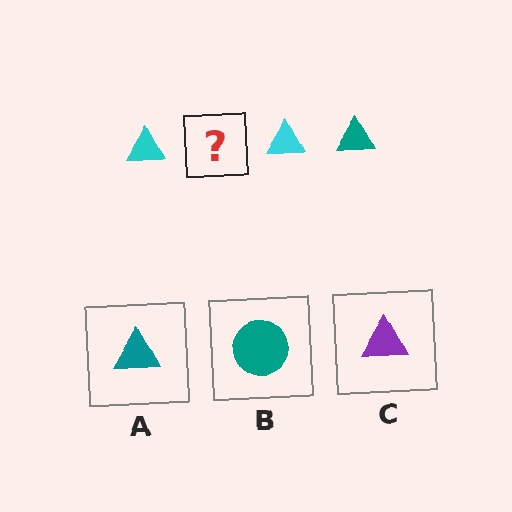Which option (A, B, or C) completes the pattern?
A.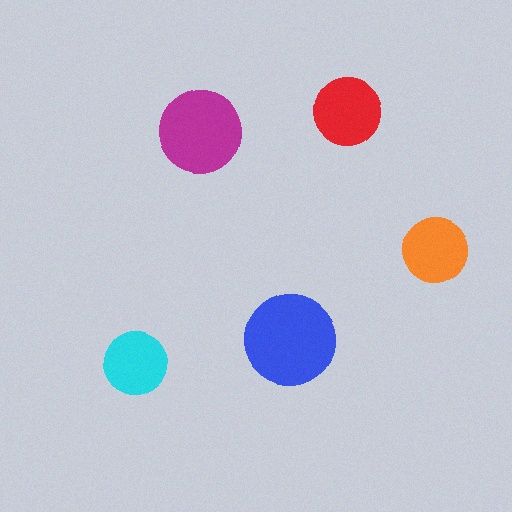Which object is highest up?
The red circle is topmost.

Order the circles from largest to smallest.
the blue one, the magenta one, the red one, the orange one, the cyan one.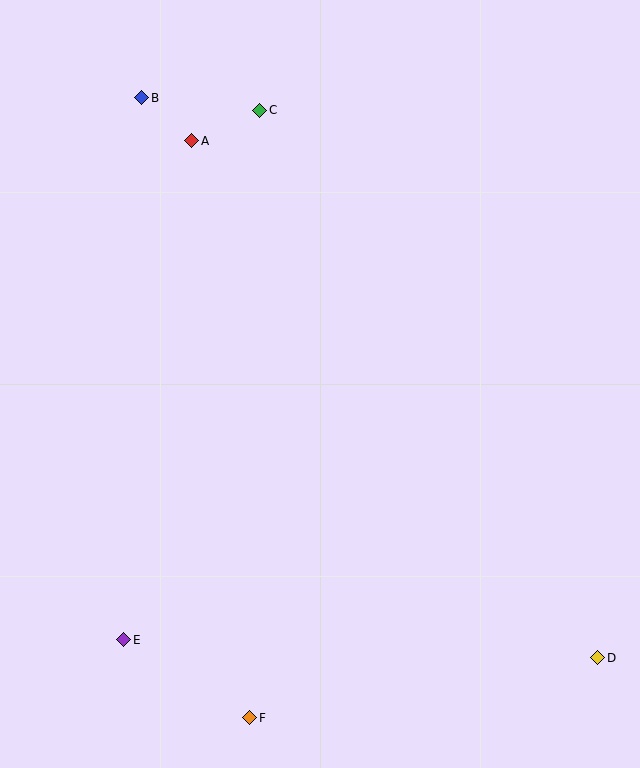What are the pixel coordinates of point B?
Point B is at (142, 98).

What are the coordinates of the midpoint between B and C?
The midpoint between B and C is at (201, 104).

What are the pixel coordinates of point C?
Point C is at (260, 110).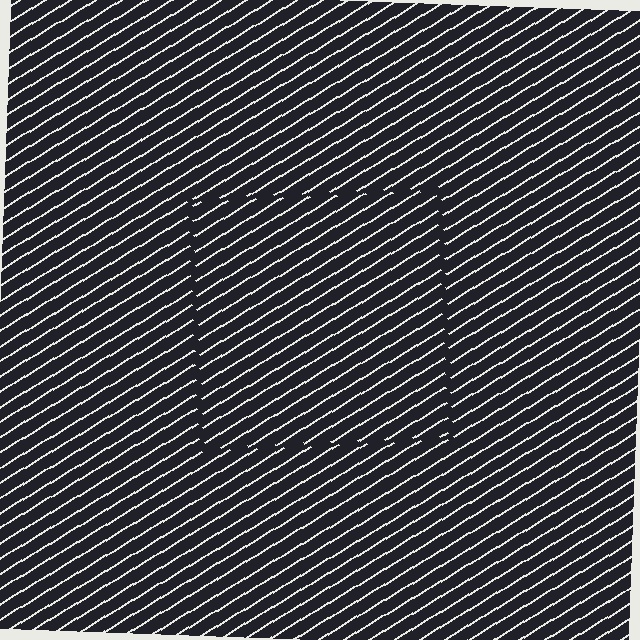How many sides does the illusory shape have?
4 sides — the line-ends trace a square.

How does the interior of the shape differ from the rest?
The interior of the shape contains the same grating, shifted by half a period — the contour is defined by the phase discontinuity where line-ends from the inner and outer gratings abut.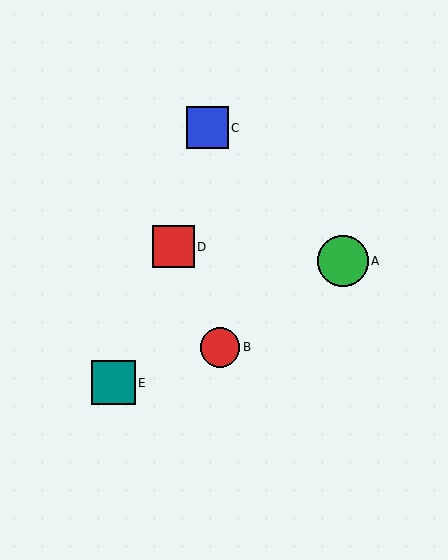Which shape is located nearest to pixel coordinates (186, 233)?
The red square (labeled D) at (173, 247) is nearest to that location.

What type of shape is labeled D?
Shape D is a red square.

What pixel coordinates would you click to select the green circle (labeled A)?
Click at (343, 261) to select the green circle A.